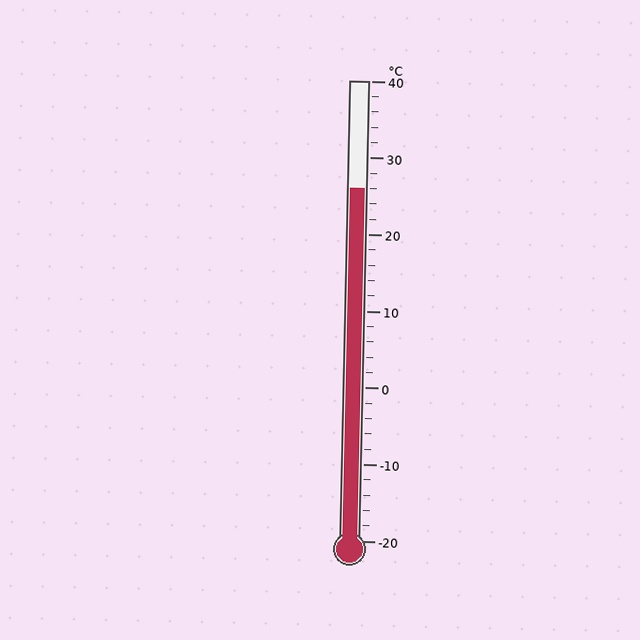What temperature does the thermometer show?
The thermometer shows approximately 26°C.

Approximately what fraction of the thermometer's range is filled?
The thermometer is filled to approximately 75% of its range.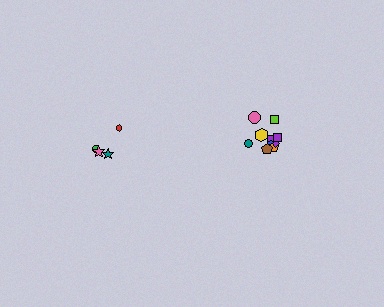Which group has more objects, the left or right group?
The right group.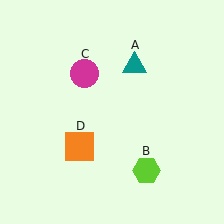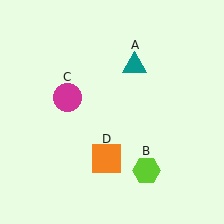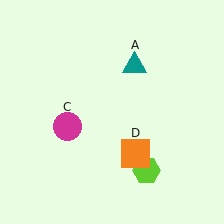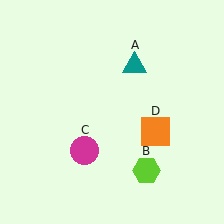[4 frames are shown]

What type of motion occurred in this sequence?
The magenta circle (object C), orange square (object D) rotated counterclockwise around the center of the scene.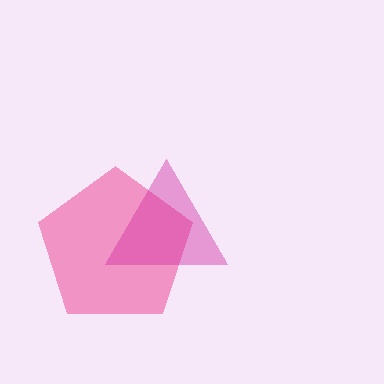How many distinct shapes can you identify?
There are 2 distinct shapes: a pink pentagon, a magenta triangle.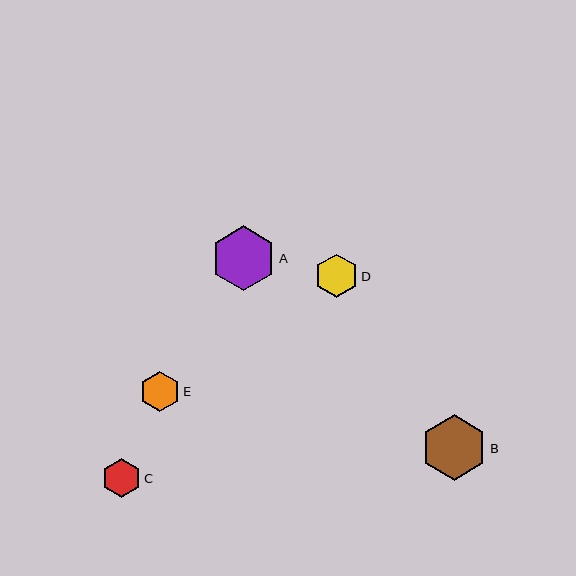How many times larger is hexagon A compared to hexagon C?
Hexagon A is approximately 1.6 times the size of hexagon C.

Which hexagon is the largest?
Hexagon B is the largest with a size of approximately 66 pixels.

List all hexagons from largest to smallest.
From largest to smallest: B, A, D, E, C.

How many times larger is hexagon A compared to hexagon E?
Hexagon A is approximately 1.6 times the size of hexagon E.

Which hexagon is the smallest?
Hexagon C is the smallest with a size of approximately 39 pixels.